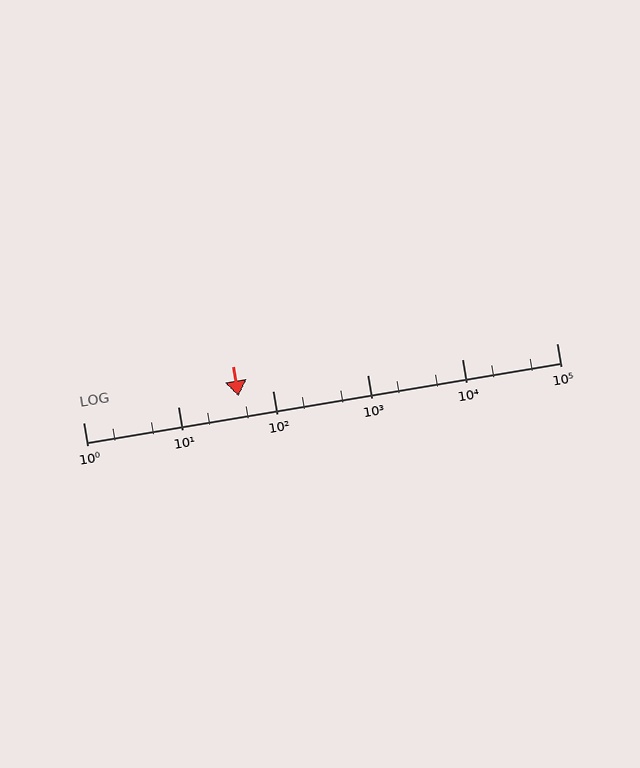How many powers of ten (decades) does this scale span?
The scale spans 5 decades, from 1 to 100000.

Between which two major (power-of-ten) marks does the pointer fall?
The pointer is between 10 and 100.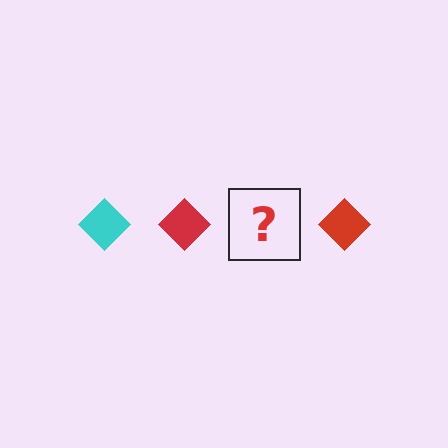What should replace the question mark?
The question mark should be replaced with a cyan diamond.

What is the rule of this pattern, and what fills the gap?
The rule is that the pattern cycles through cyan, red diamonds. The gap should be filled with a cyan diamond.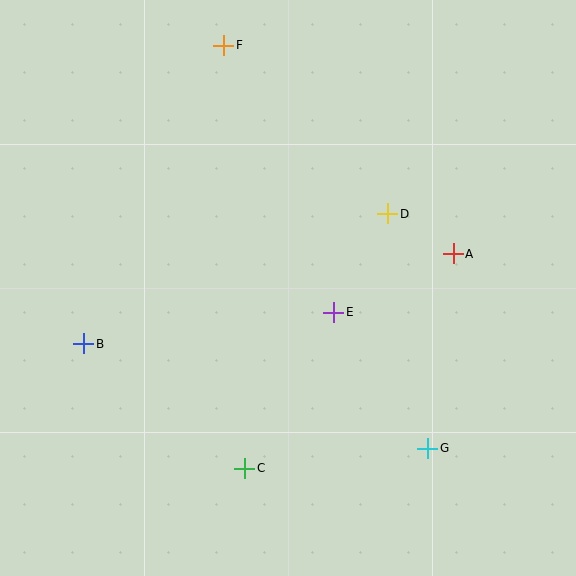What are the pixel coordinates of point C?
Point C is at (245, 468).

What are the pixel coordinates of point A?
Point A is at (453, 254).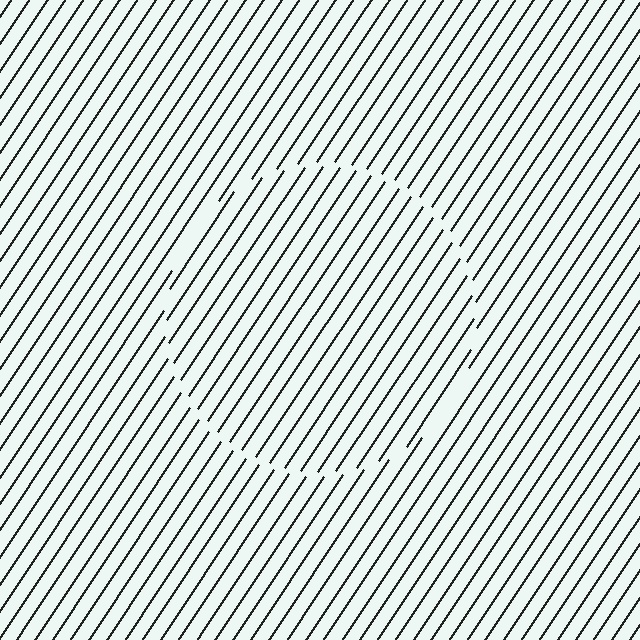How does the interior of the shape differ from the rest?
The interior of the shape contains the same grating, shifted by half a period — the contour is defined by the phase discontinuity where line-ends from the inner and outer gratings abut.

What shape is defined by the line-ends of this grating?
An illusory circle. The interior of the shape contains the same grating, shifted by half a period — the contour is defined by the phase discontinuity where line-ends from the inner and outer gratings abut.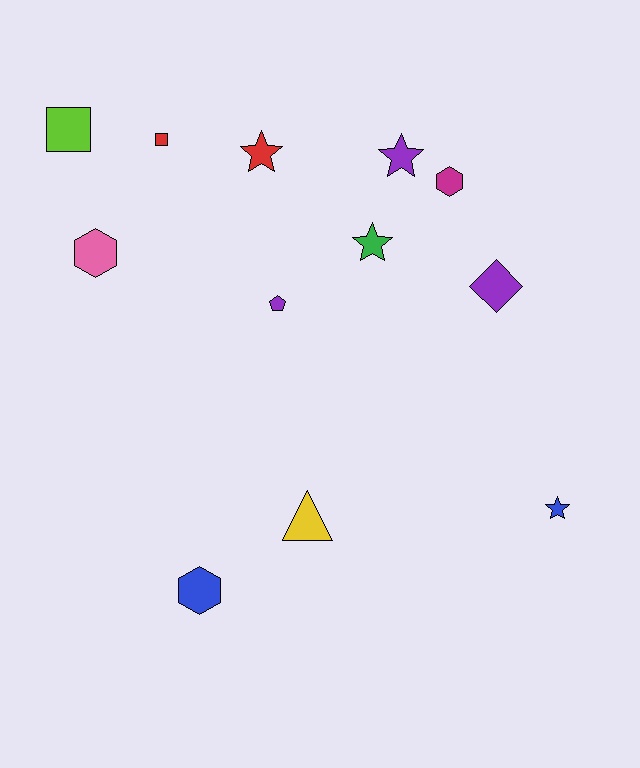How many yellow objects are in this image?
There is 1 yellow object.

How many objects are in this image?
There are 12 objects.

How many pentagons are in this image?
There is 1 pentagon.